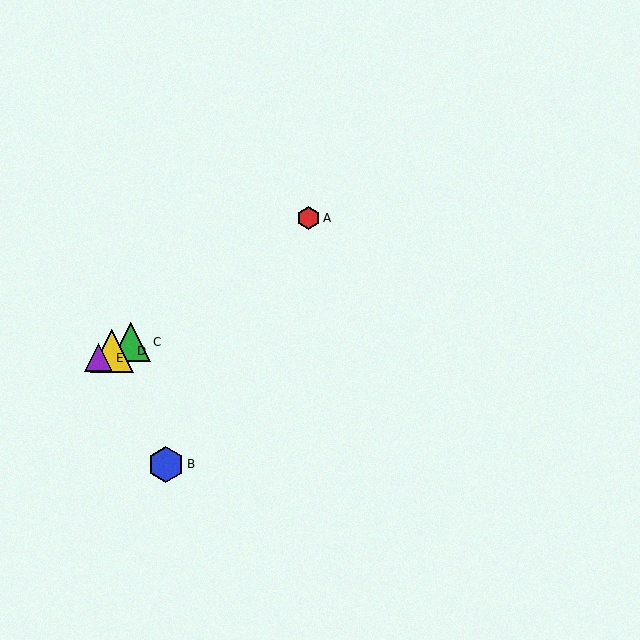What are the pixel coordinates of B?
Object B is at (166, 464).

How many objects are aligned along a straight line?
3 objects (C, D, E) are aligned along a straight line.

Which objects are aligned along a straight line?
Objects C, D, E are aligned along a straight line.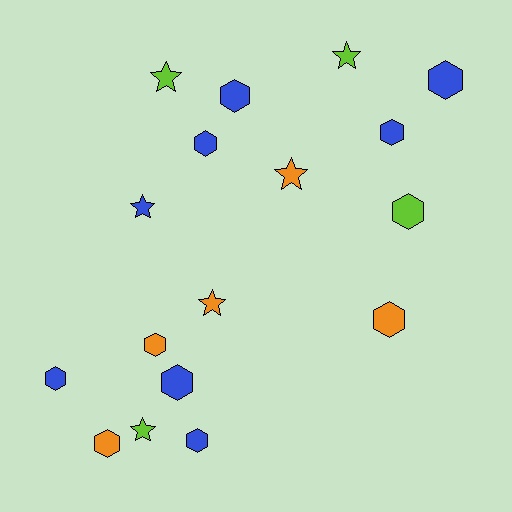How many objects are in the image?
There are 17 objects.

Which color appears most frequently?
Blue, with 8 objects.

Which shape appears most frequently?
Hexagon, with 11 objects.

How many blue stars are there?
There is 1 blue star.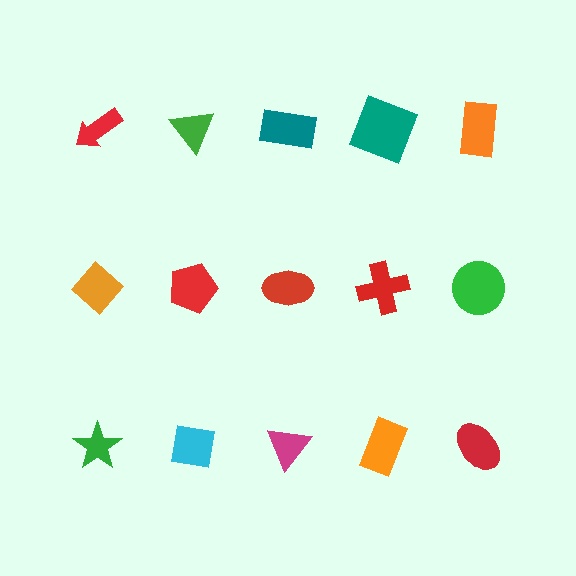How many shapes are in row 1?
5 shapes.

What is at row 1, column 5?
An orange rectangle.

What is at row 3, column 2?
A cyan square.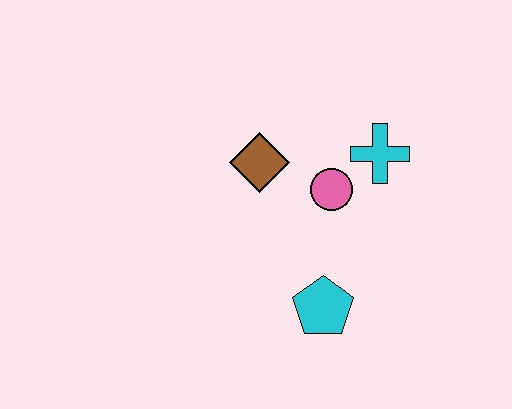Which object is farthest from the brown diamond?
The cyan pentagon is farthest from the brown diamond.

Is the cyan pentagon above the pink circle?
No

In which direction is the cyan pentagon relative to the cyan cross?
The cyan pentagon is below the cyan cross.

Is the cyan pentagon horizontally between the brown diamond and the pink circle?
Yes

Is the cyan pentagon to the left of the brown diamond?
No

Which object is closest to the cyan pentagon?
The pink circle is closest to the cyan pentagon.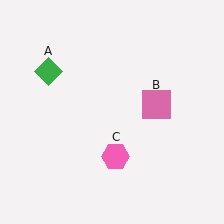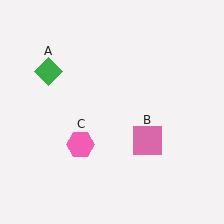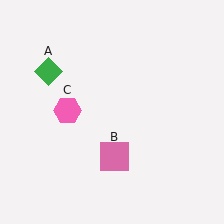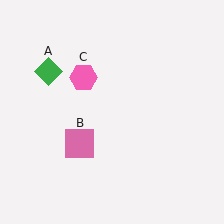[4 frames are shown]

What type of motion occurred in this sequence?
The pink square (object B), pink hexagon (object C) rotated clockwise around the center of the scene.